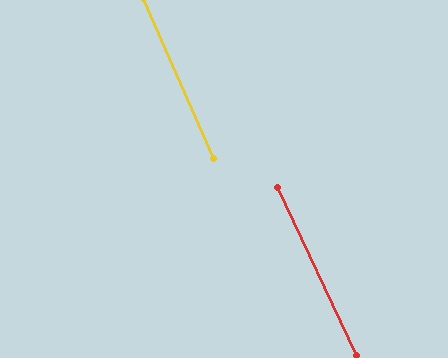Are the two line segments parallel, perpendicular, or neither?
Parallel — their directions differ by only 1.5°.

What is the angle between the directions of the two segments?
Approximately 2 degrees.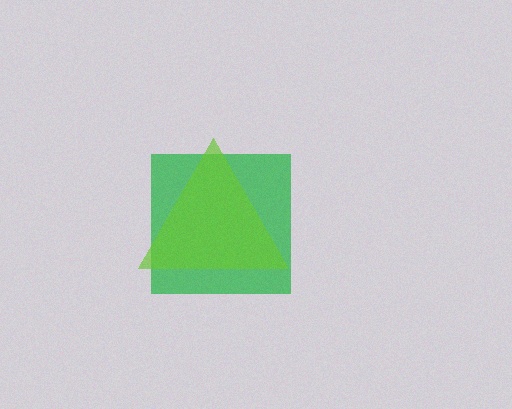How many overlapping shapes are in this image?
There are 2 overlapping shapes in the image.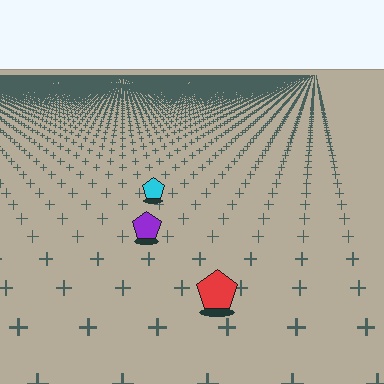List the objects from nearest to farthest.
From nearest to farthest: the red pentagon, the purple pentagon, the cyan pentagon.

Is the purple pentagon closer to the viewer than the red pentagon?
No. The red pentagon is closer — you can tell from the texture gradient: the ground texture is coarser near it.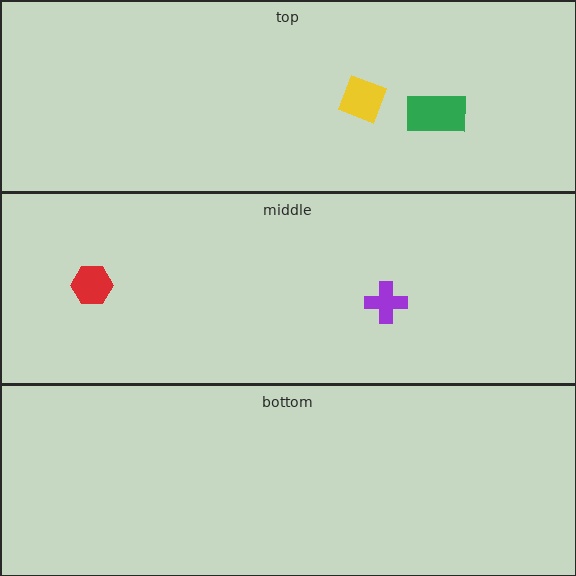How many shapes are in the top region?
2.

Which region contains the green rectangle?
The top region.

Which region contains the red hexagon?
The middle region.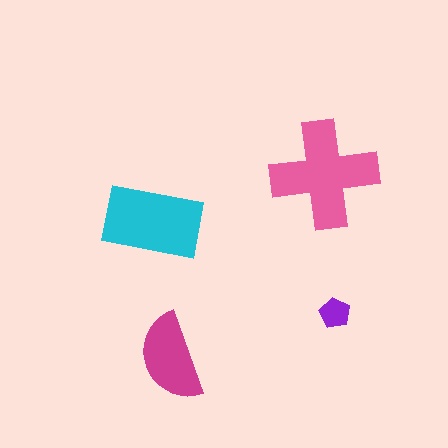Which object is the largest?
The pink cross.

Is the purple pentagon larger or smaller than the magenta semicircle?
Smaller.